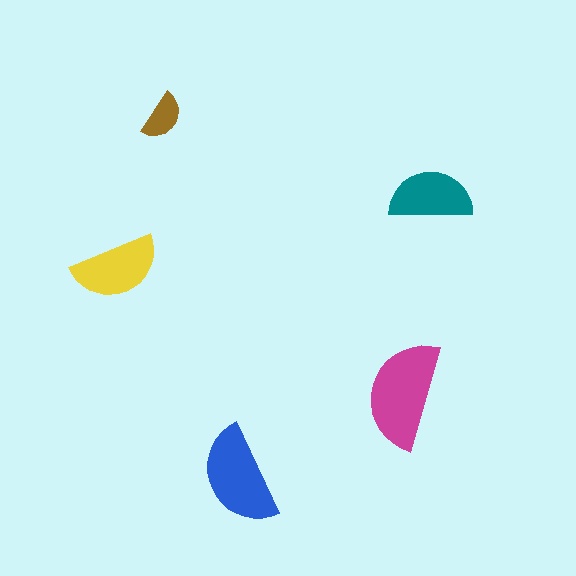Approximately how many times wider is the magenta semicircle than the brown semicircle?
About 2 times wider.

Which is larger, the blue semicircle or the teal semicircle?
The blue one.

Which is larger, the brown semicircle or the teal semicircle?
The teal one.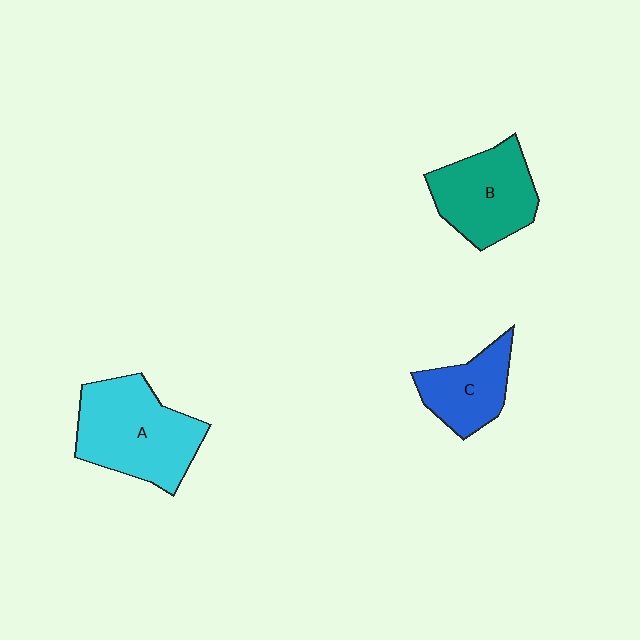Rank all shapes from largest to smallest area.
From largest to smallest: A (cyan), B (teal), C (blue).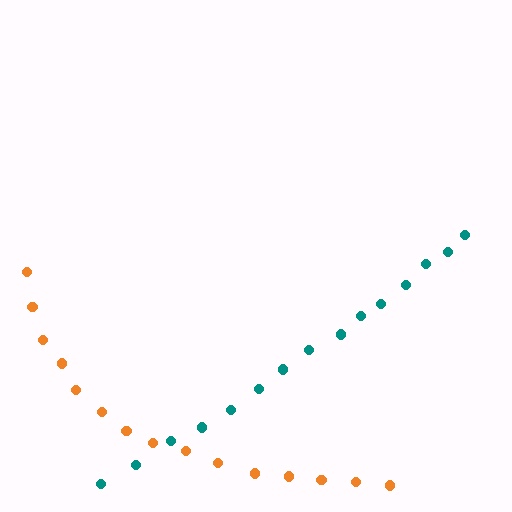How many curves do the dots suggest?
There are 2 distinct paths.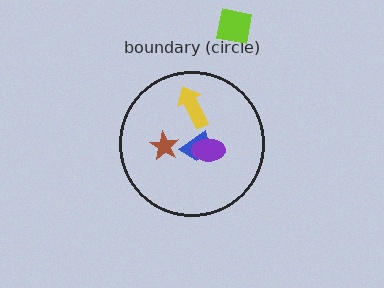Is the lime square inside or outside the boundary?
Outside.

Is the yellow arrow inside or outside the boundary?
Inside.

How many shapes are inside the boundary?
4 inside, 1 outside.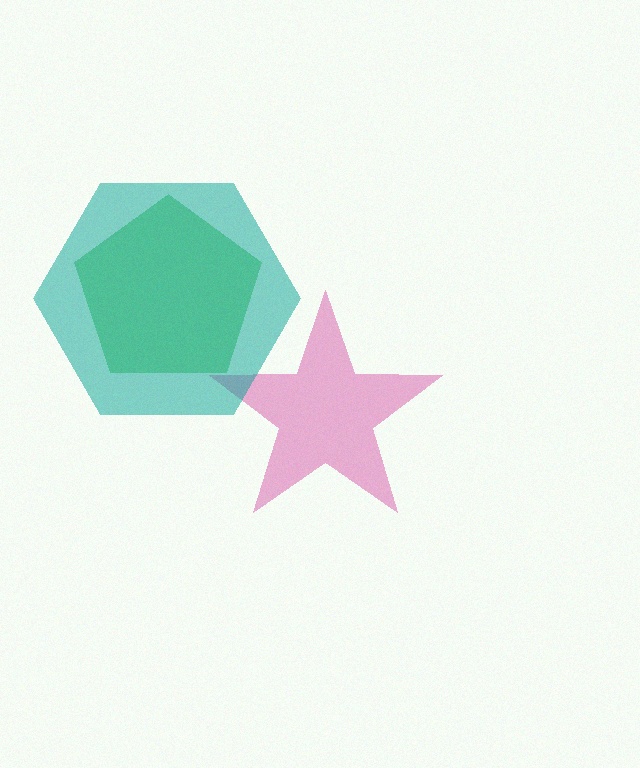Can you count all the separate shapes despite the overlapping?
Yes, there are 3 separate shapes.